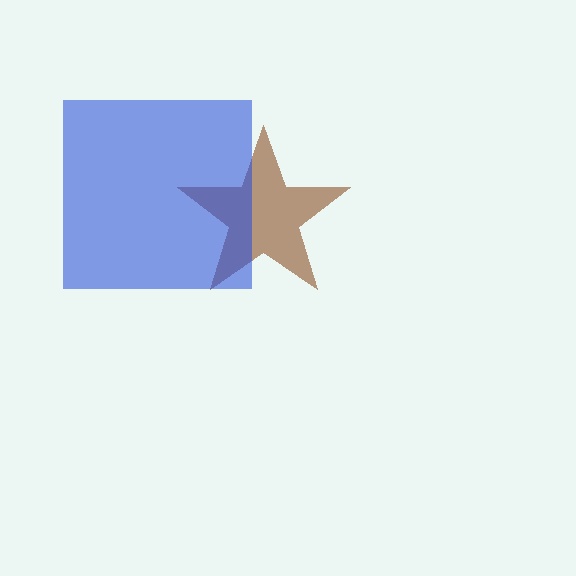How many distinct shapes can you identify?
There are 2 distinct shapes: a brown star, a blue square.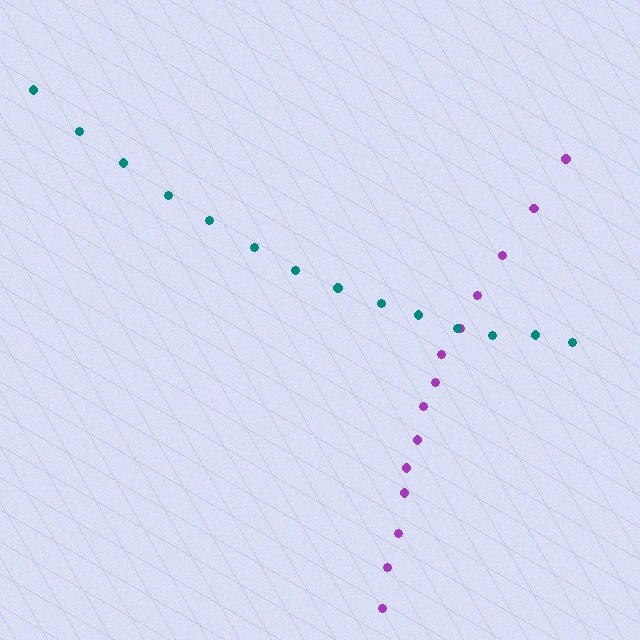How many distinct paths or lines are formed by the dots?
There are 2 distinct paths.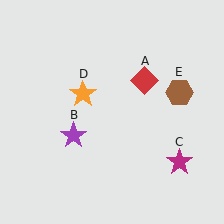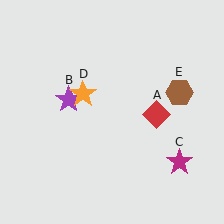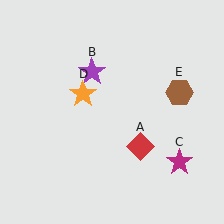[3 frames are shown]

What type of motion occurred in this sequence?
The red diamond (object A), purple star (object B) rotated clockwise around the center of the scene.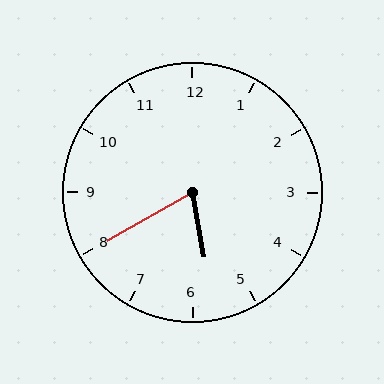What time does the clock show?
5:40.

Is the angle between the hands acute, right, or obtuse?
It is acute.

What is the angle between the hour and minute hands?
Approximately 70 degrees.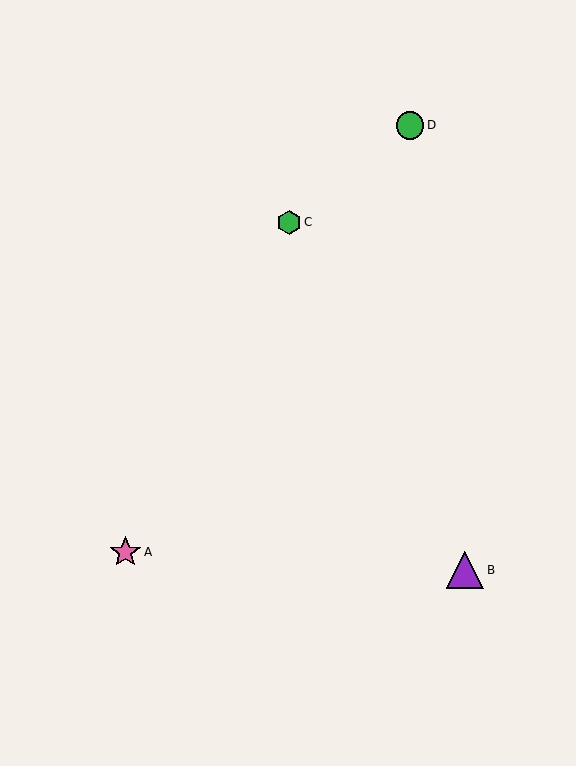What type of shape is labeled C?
Shape C is a green hexagon.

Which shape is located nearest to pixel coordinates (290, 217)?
The green hexagon (labeled C) at (289, 222) is nearest to that location.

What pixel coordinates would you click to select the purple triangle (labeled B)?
Click at (465, 570) to select the purple triangle B.